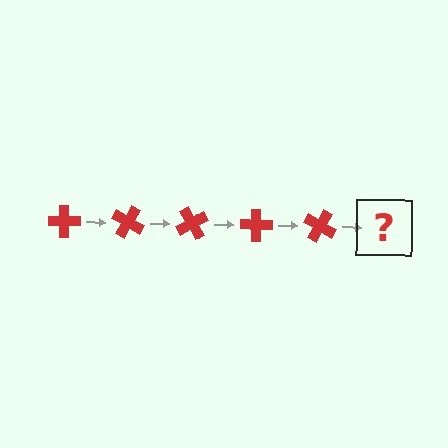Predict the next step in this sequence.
The next step is a red cross rotated 150 degrees.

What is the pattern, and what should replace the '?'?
The pattern is that the cross rotates 30 degrees each step. The '?' should be a red cross rotated 150 degrees.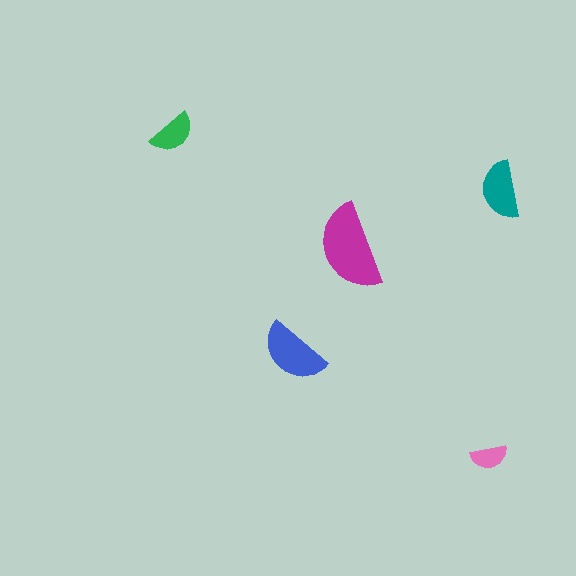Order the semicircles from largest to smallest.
the magenta one, the blue one, the teal one, the green one, the pink one.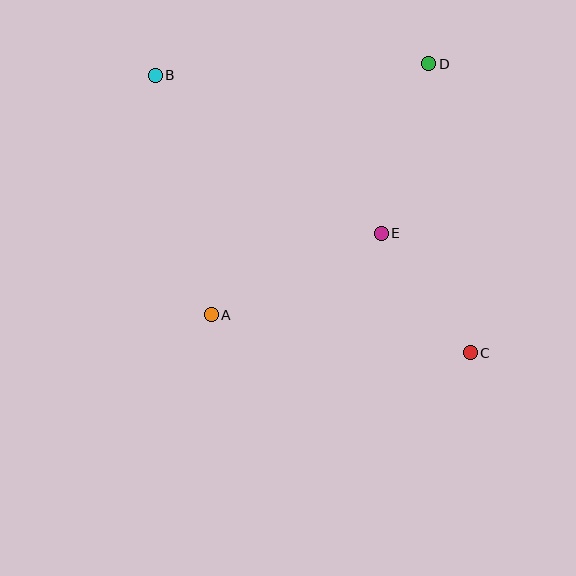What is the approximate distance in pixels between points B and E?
The distance between B and E is approximately 276 pixels.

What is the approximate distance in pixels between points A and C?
The distance between A and C is approximately 262 pixels.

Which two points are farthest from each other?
Points B and C are farthest from each other.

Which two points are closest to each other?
Points C and E are closest to each other.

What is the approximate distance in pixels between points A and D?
The distance between A and D is approximately 332 pixels.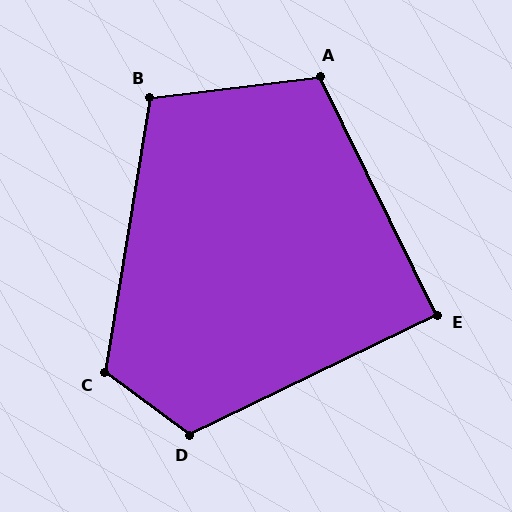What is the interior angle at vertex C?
Approximately 117 degrees (obtuse).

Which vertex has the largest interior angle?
D, at approximately 118 degrees.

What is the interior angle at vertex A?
Approximately 109 degrees (obtuse).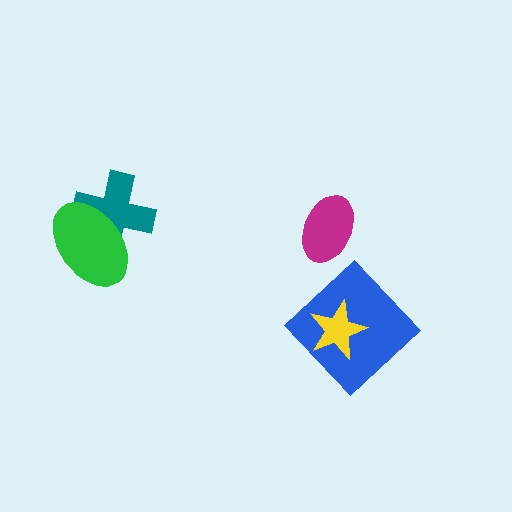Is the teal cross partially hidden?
Yes, it is partially covered by another shape.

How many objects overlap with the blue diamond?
1 object overlaps with the blue diamond.